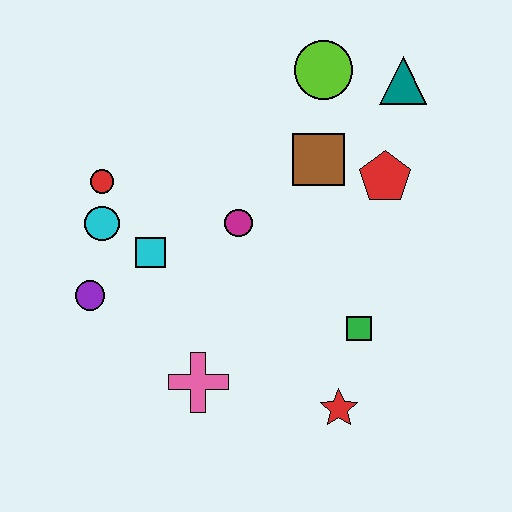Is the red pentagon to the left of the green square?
No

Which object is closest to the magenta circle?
The cyan square is closest to the magenta circle.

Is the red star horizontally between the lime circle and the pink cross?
No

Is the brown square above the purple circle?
Yes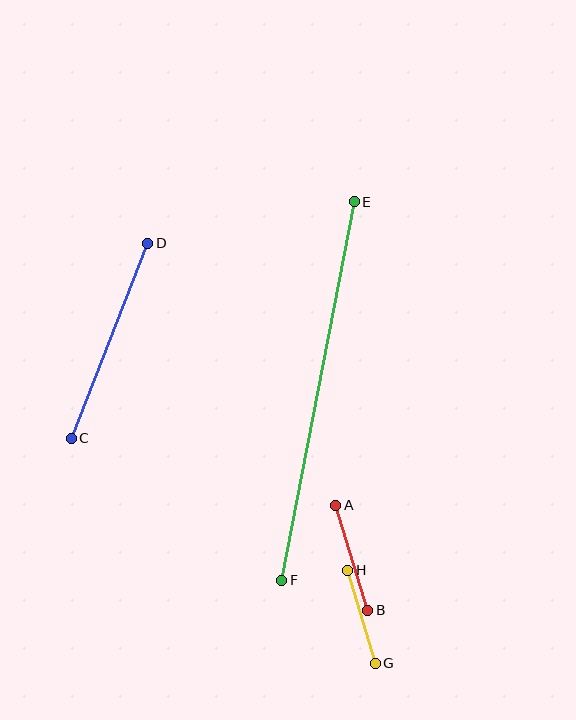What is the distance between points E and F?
The distance is approximately 385 pixels.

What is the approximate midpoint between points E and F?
The midpoint is at approximately (318, 391) pixels.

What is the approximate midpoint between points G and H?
The midpoint is at approximately (362, 617) pixels.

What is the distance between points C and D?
The distance is approximately 210 pixels.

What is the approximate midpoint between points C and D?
The midpoint is at approximately (110, 341) pixels.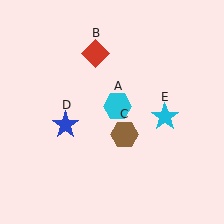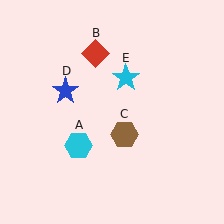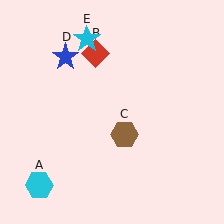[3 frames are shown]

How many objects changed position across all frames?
3 objects changed position: cyan hexagon (object A), blue star (object D), cyan star (object E).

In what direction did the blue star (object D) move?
The blue star (object D) moved up.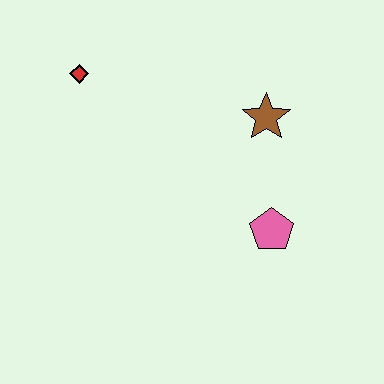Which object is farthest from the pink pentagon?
The red diamond is farthest from the pink pentagon.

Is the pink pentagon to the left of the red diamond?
No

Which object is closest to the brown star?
The pink pentagon is closest to the brown star.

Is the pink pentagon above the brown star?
No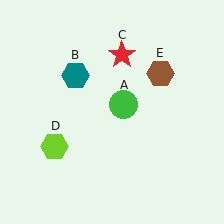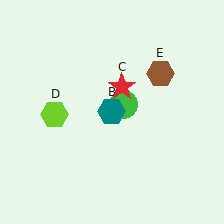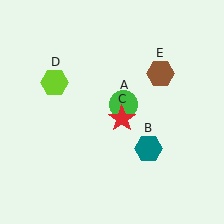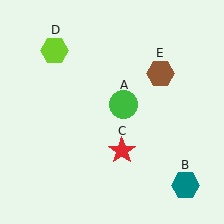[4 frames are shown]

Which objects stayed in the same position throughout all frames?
Green circle (object A) and brown hexagon (object E) remained stationary.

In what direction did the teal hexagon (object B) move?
The teal hexagon (object B) moved down and to the right.